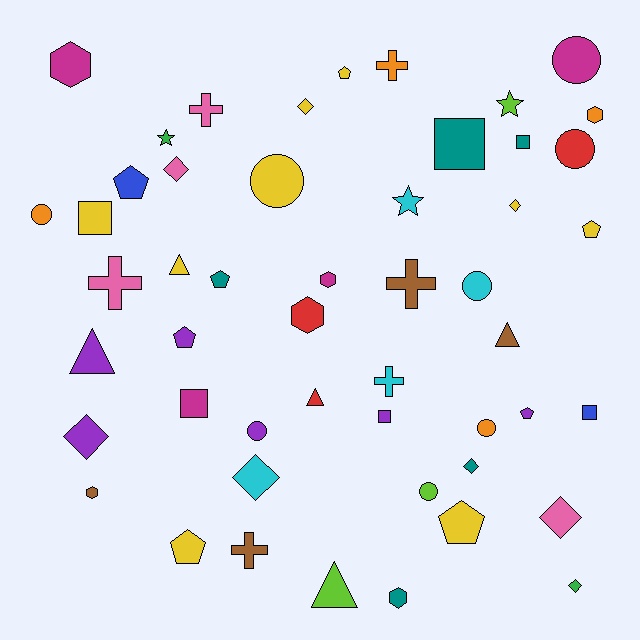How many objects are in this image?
There are 50 objects.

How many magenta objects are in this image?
There are 4 magenta objects.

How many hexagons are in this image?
There are 6 hexagons.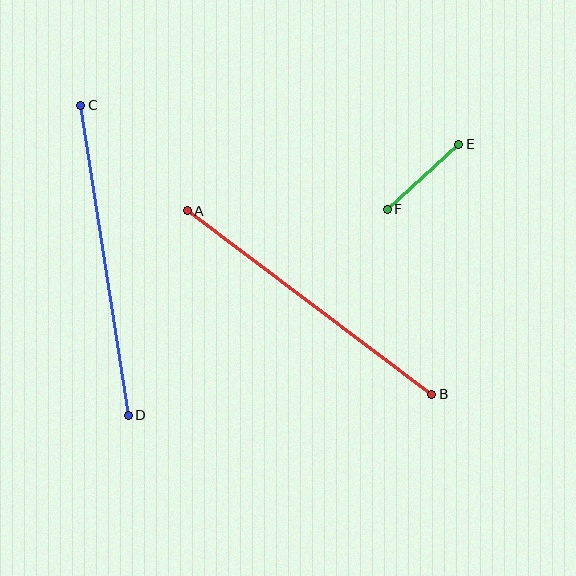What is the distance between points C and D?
The distance is approximately 314 pixels.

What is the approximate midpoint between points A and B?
The midpoint is at approximately (309, 302) pixels.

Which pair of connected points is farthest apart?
Points C and D are farthest apart.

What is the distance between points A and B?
The distance is approximately 306 pixels.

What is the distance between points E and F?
The distance is approximately 96 pixels.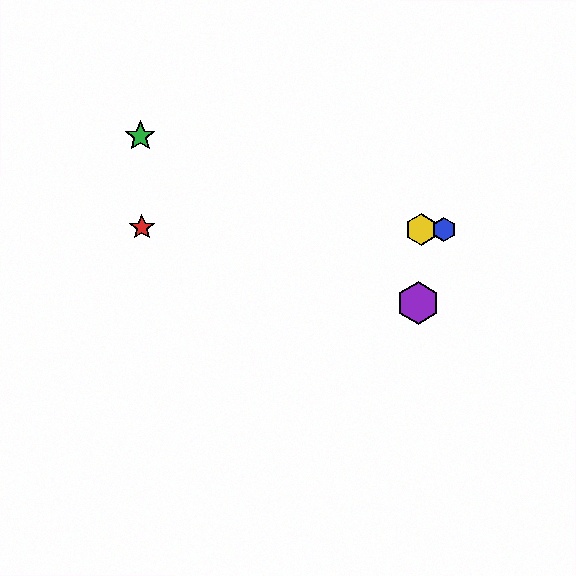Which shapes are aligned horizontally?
The red star, the blue hexagon, the yellow hexagon are aligned horizontally.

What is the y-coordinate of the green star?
The green star is at y≈136.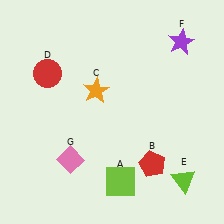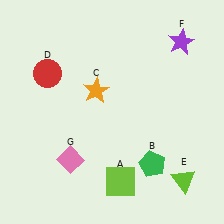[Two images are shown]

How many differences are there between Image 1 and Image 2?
There is 1 difference between the two images.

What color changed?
The pentagon (B) changed from red in Image 1 to green in Image 2.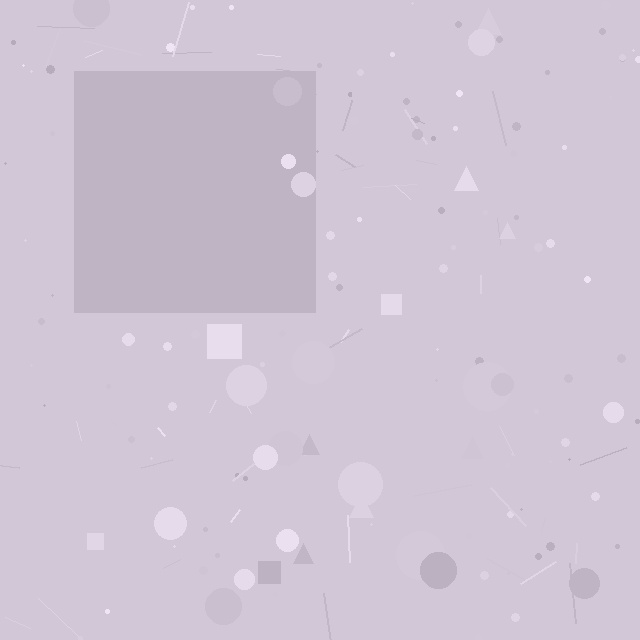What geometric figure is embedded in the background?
A square is embedded in the background.